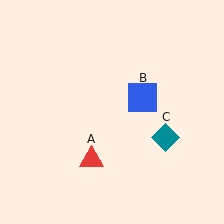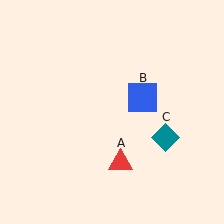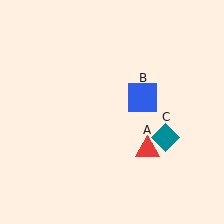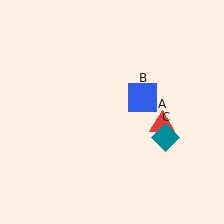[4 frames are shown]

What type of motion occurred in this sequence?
The red triangle (object A) rotated counterclockwise around the center of the scene.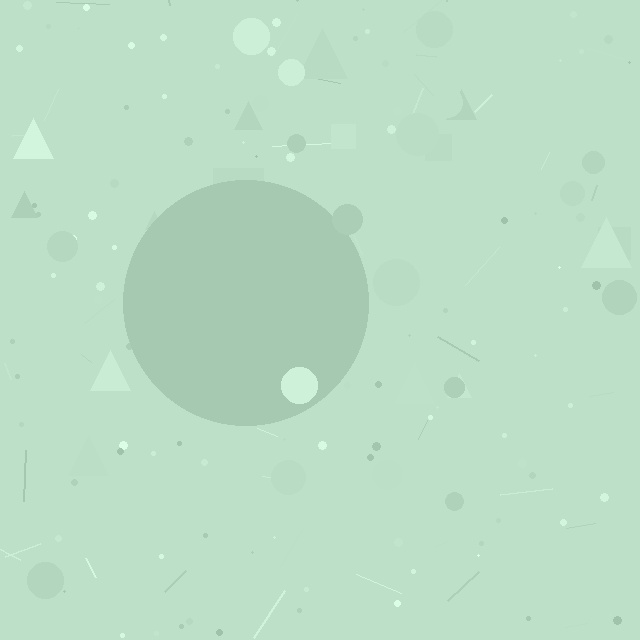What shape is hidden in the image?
A circle is hidden in the image.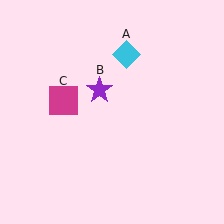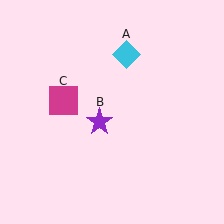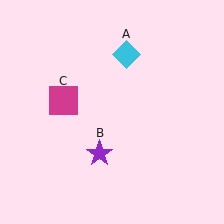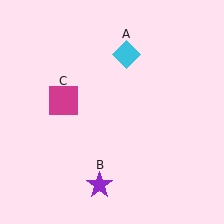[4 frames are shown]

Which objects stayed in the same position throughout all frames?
Cyan diamond (object A) and magenta square (object C) remained stationary.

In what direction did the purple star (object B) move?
The purple star (object B) moved down.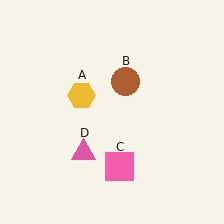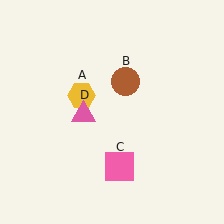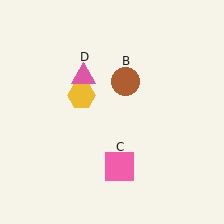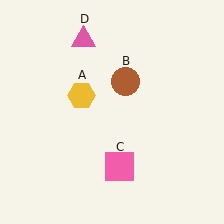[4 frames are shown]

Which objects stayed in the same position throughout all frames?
Yellow hexagon (object A) and brown circle (object B) and pink square (object C) remained stationary.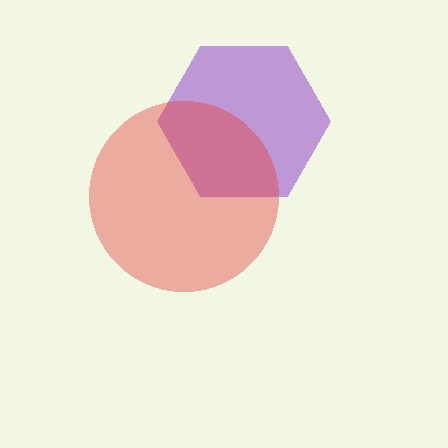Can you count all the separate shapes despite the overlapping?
Yes, there are 2 separate shapes.